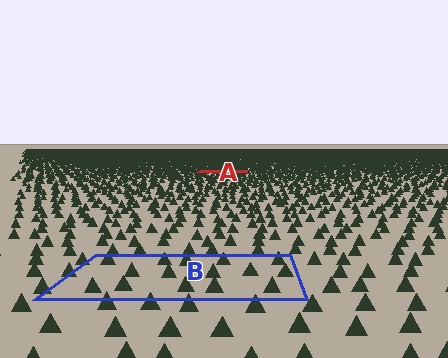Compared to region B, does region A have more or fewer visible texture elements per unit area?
Region A has more texture elements per unit area — they are packed more densely because it is farther away.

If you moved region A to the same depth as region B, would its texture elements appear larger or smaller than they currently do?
They would appear larger. At a closer depth, the same texture elements are projected at a bigger on-screen size.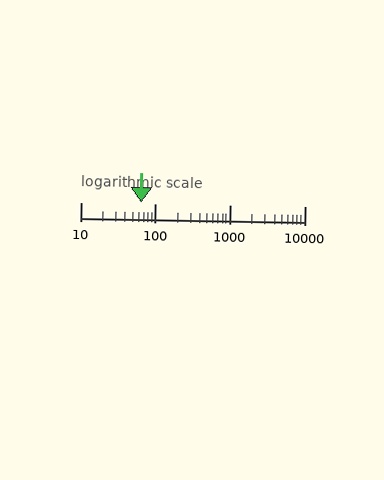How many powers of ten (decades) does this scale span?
The scale spans 3 decades, from 10 to 10000.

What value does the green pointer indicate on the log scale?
The pointer indicates approximately 65.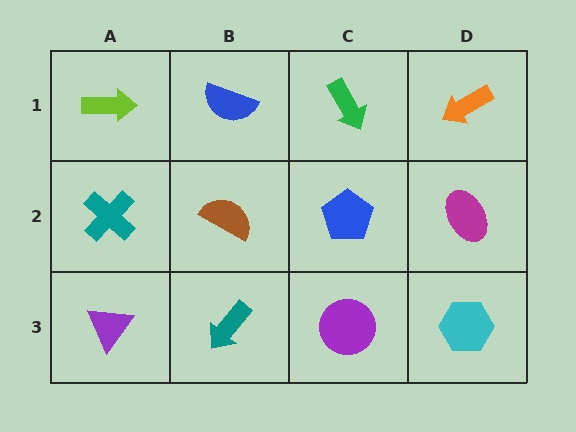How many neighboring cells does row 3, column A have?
2.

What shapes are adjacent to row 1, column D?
A magenta ellipse (row 2, column D), a green arrow (row 1, column C).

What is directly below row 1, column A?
A teal cross.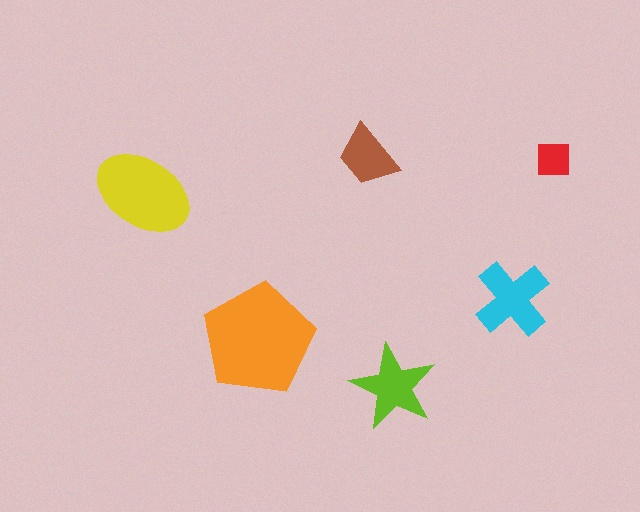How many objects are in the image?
There are 6 objects in the image.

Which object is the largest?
The orange pentagon.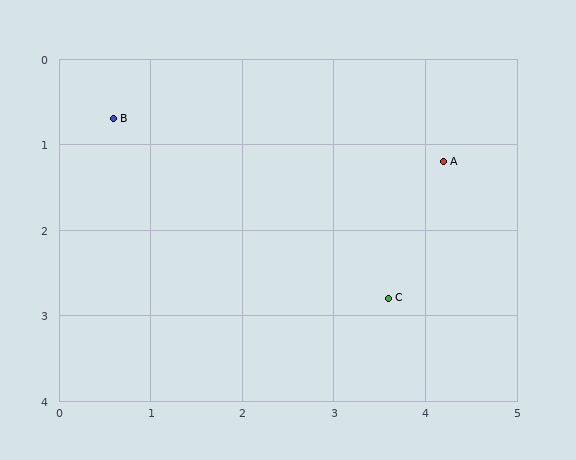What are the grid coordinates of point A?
Point A is at approximately (4.2, 1.2).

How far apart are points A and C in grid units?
Points A and C are about 1.7 grid units apart.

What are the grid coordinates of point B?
Point B is at approximately (0.6, 0.7).